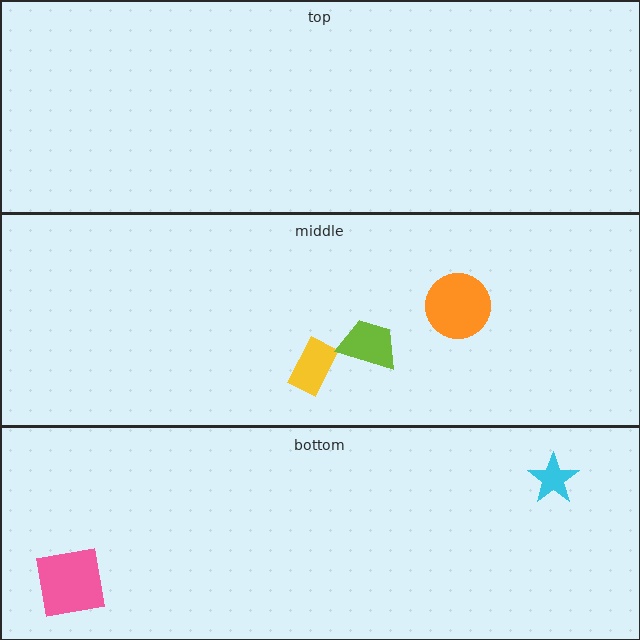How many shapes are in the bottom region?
2.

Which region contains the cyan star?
The bottom region.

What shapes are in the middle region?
The orange circle, the yellow rectangle, the lime trapezoid.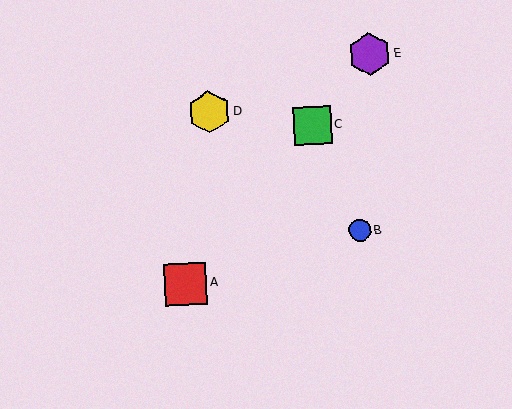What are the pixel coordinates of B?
Object B is at (360, 231).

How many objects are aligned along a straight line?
3 objects (A, C, E) are aligned along a straight line.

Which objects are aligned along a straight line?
Objects A, C, E are aligned along a straight line.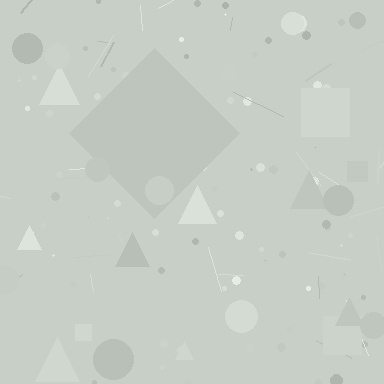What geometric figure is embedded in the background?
A diamond is embedded in the background.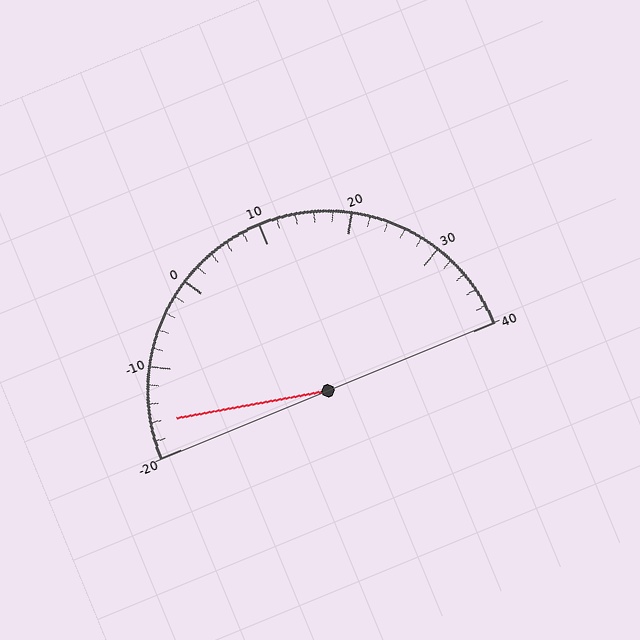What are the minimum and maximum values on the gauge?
The gauge ranges from -20 to 40.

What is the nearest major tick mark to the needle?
The nearest major tick mark is -20.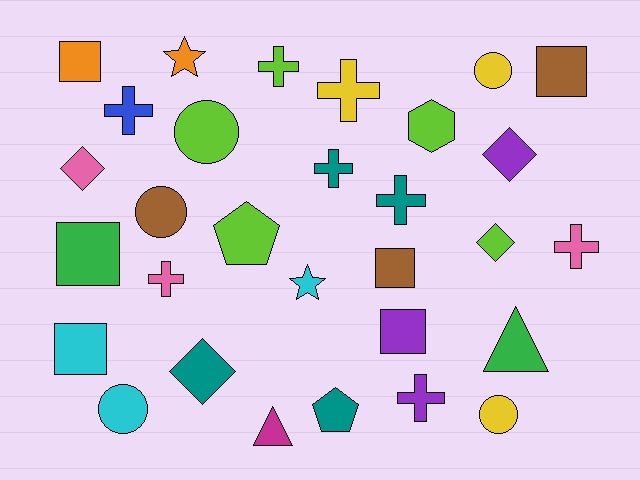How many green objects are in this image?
There are 2 green objects.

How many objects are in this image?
There are 30 objects.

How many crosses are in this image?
There are 8 crosses.